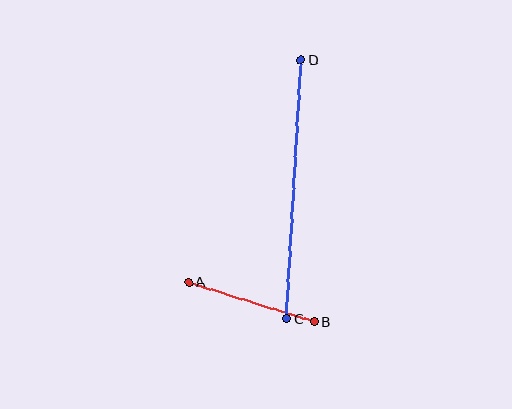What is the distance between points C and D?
The distance is approximately 259 pixels.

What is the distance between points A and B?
The distance is approximately 131 pixels.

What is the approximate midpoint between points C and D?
The midpoint is at approximately (294, 190) pixels.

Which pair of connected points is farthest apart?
Points C and D are farthest apart.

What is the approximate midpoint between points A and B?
The midpoint is at approximately (251, 302) pixels.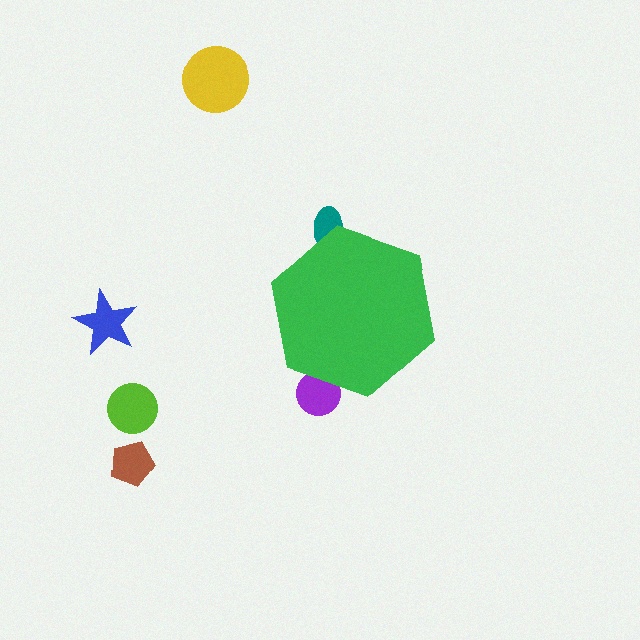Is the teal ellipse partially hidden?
Yes, the teal ellipse is partially hidden behind the green hexagon.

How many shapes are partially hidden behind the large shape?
2 shapes are partially hidden.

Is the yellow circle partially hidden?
No, the yellow circle is fully visible.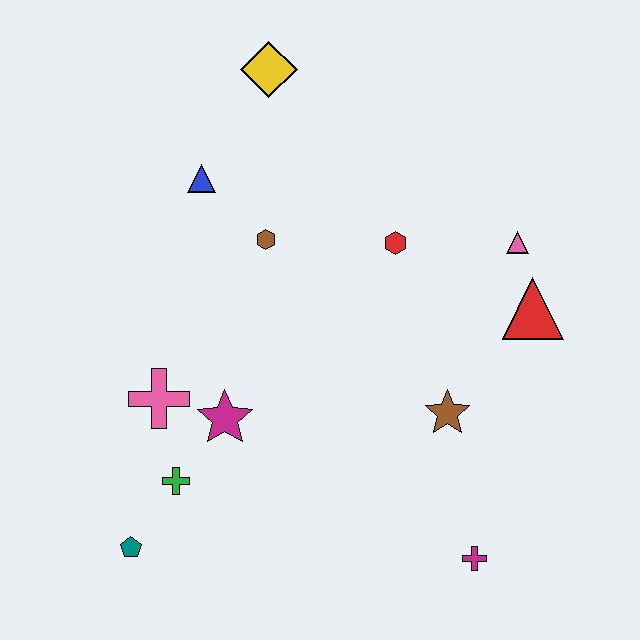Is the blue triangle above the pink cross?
Yes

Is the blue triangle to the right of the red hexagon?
No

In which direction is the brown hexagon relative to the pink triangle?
The brown hexagon is to the left of the pink triangle.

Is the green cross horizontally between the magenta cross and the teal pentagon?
Yes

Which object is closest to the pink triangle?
The red triangle is closest to the pink triangle.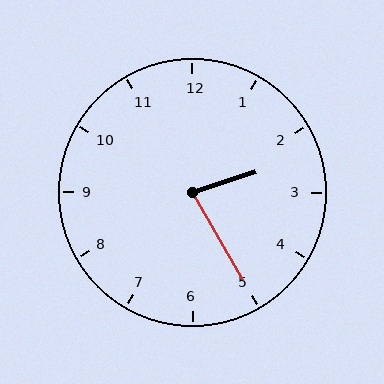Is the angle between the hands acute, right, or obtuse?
It is acute.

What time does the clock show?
2:25.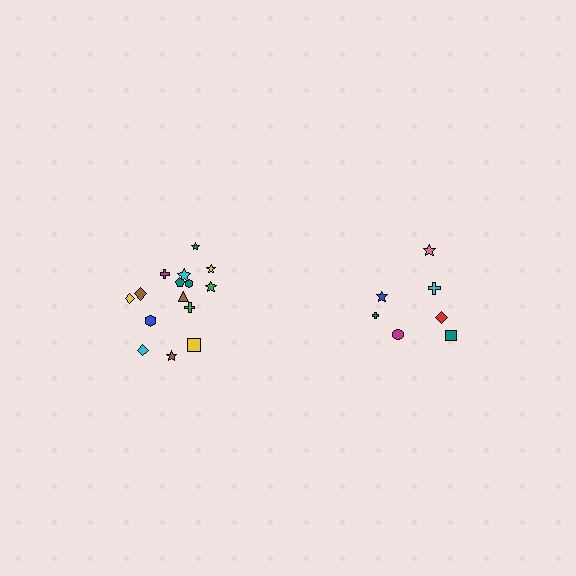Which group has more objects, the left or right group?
The left group.